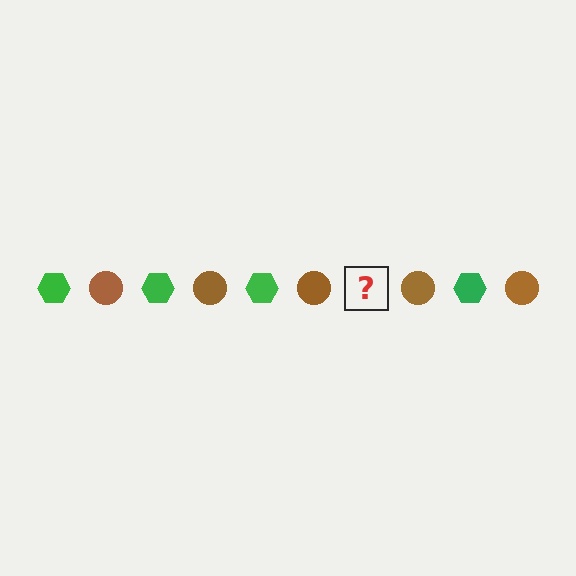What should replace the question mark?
The question mark should be replaced with a green hexagon.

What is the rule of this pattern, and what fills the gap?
The rule is that the pattern alternates between green hexagon and brown circle. The gap should be filled with a green hexagon.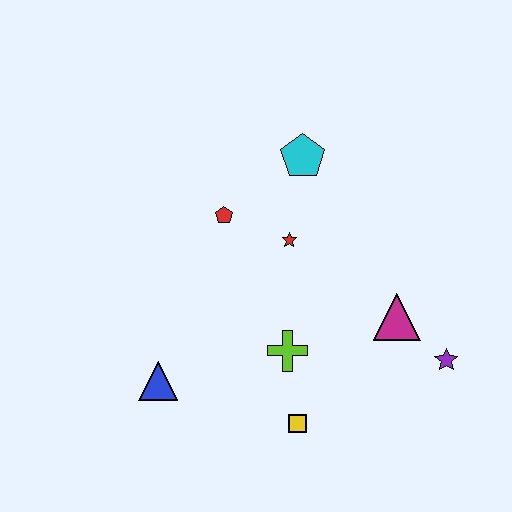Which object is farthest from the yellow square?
The cyan pentagon is farthest from the yellow square.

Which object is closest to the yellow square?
The lime cross is closest to the yellow square.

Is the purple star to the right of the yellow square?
Yes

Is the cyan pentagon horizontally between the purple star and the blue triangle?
Yes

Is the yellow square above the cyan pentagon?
No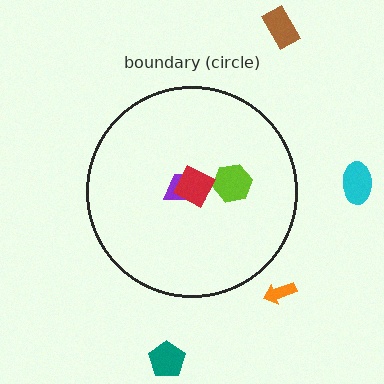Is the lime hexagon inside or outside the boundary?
Inside.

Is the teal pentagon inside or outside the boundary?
Outside.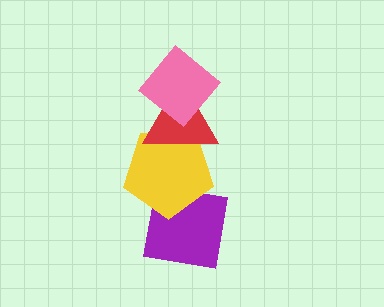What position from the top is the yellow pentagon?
The yellow pentagon is 3rd from the top.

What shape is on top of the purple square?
The yellow pentagon is on top of the purple square.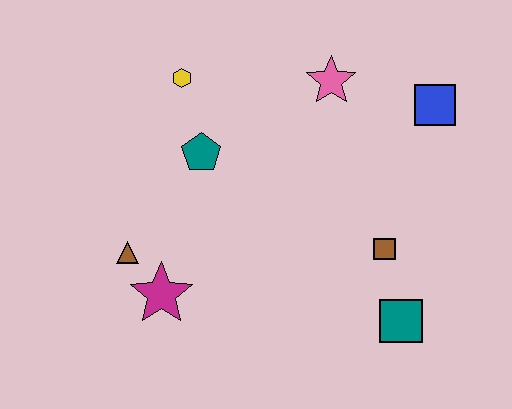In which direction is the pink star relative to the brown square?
The pink star is above the brown square.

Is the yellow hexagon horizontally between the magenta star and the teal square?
Yes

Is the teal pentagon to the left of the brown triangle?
No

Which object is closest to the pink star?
The blue square is closest to the pink star.